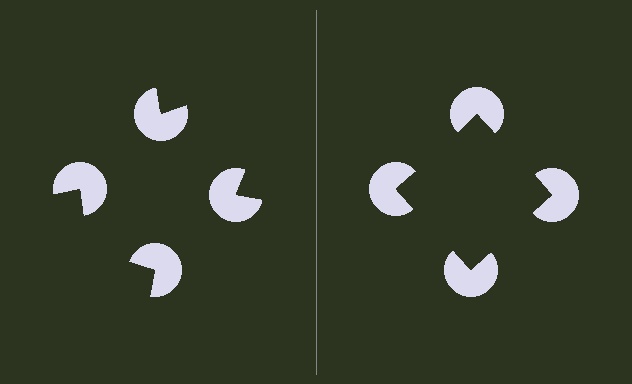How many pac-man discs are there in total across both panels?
8 — 4 on each side.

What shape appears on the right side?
An illusory square.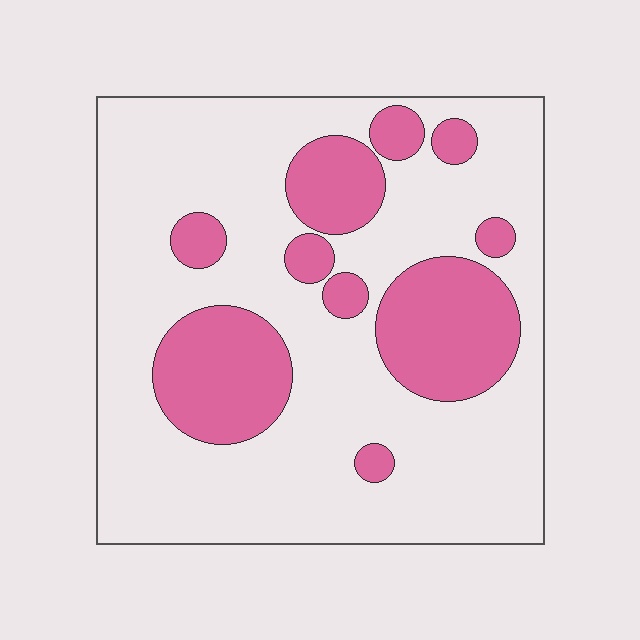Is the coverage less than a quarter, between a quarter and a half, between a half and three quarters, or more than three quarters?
Between a quarter and a half.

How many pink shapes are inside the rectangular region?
10.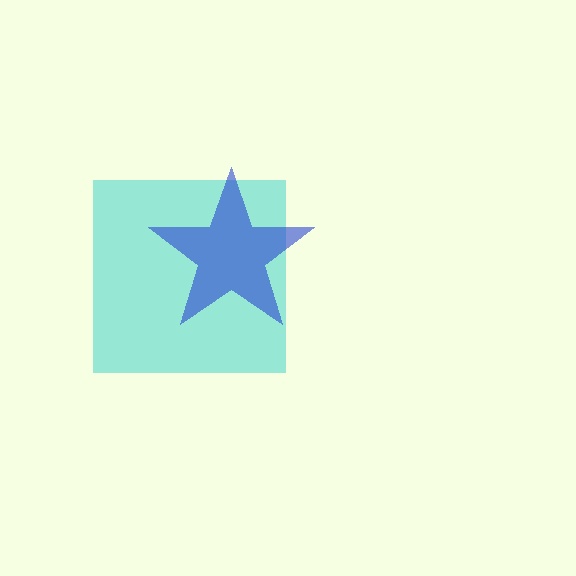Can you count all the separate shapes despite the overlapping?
Yes, there are 2 separate shapes.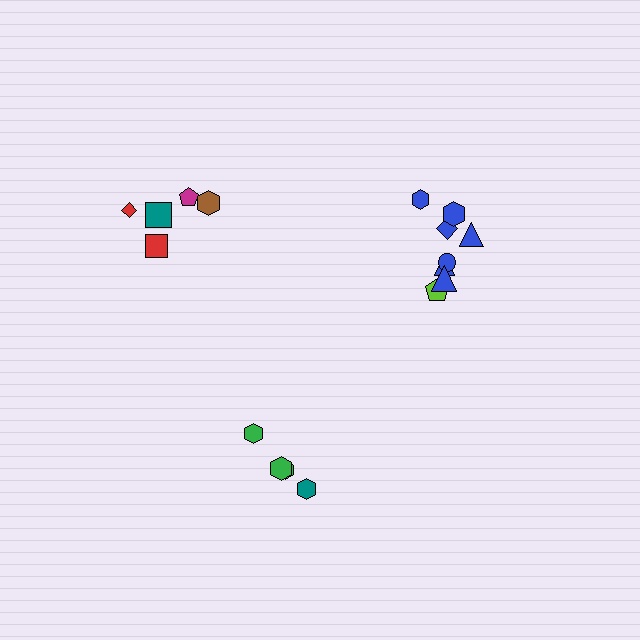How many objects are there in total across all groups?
There are 17 objects.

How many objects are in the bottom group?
There are 4 objects.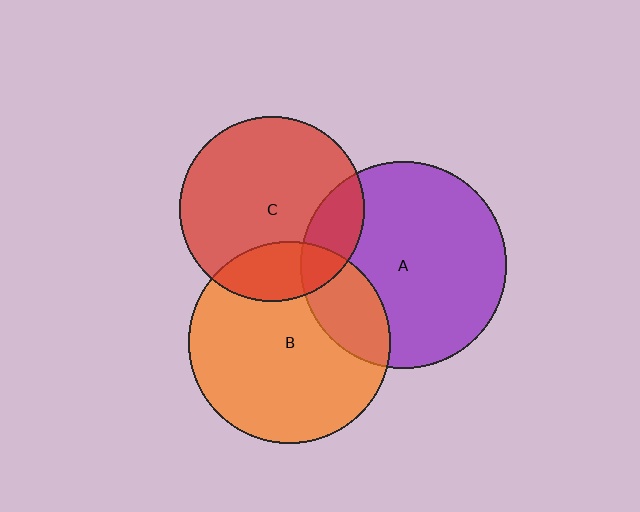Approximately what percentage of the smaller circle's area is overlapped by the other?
Approximately 20%.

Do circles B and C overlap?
Yes.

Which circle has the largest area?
Circle A (purple).